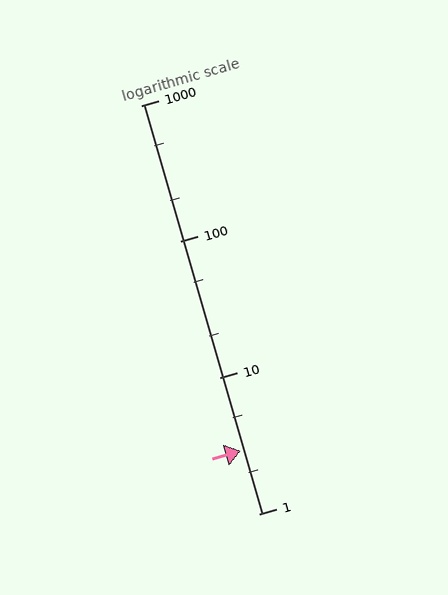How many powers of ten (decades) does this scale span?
The scale spans 3 decades, from 1 to 1000.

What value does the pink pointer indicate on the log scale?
The pointer indicates approximately 2.9.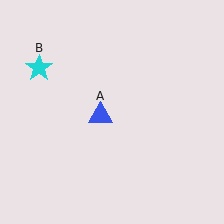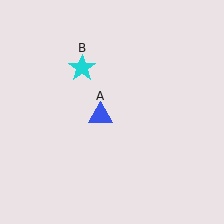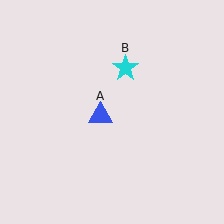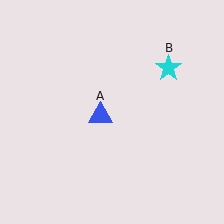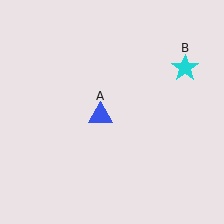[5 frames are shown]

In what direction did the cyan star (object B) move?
The cyan star (object B) moved right.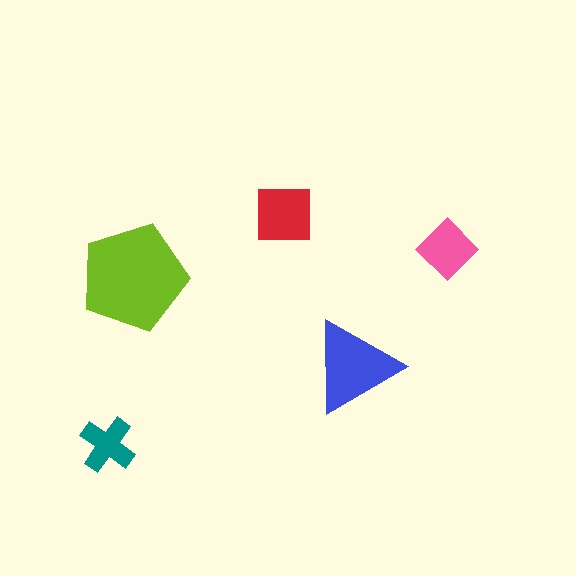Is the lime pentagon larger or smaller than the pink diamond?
Larger.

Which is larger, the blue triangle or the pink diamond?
The blue triangle.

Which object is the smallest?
The teal cross.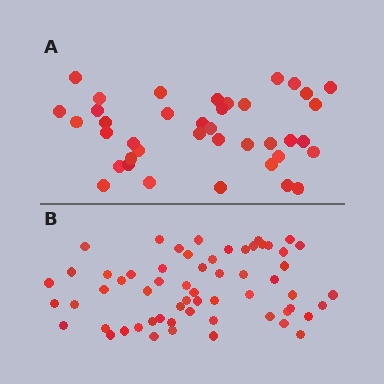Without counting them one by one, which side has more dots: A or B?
Region B (the bottom region) has more dots.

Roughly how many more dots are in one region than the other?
Region B has approximately 20 more dots than region A.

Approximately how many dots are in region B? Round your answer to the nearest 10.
About 60 dots.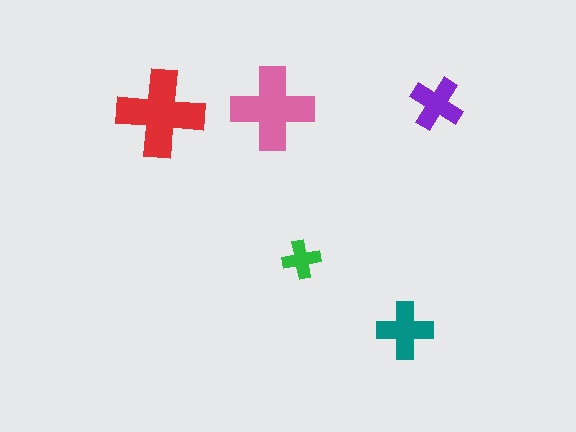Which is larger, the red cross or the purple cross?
The red one.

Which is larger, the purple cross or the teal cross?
The teal one.